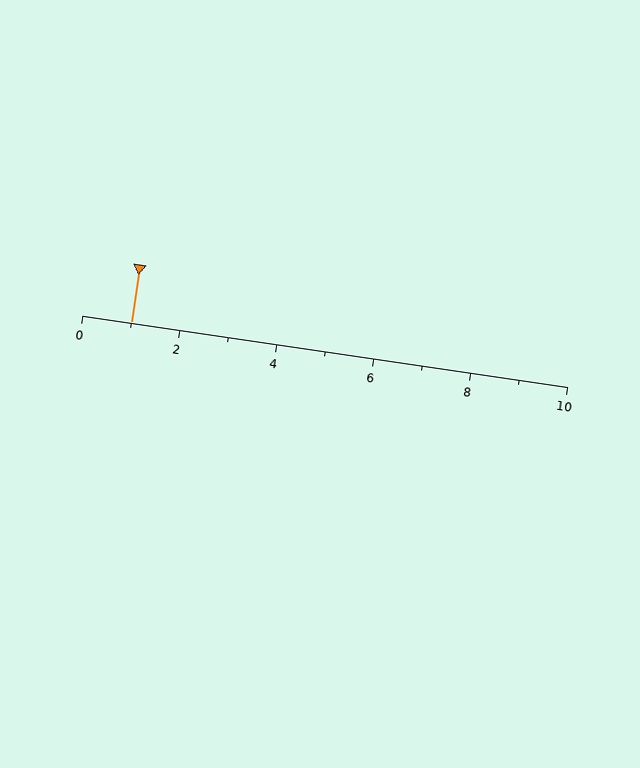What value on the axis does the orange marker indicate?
The marker indicates approximately 1.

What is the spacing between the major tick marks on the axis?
The major ticks are spaced 2 apart.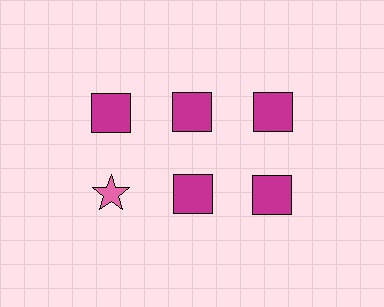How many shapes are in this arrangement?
There are 6 shapes arranged in a grid pattern.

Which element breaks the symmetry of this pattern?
The pink star in the second row, leftmost column breaks the symmetry. All other shapes are magenta squares.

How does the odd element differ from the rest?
It differs in both color (pink instead of magenta) and shape (star instead of square).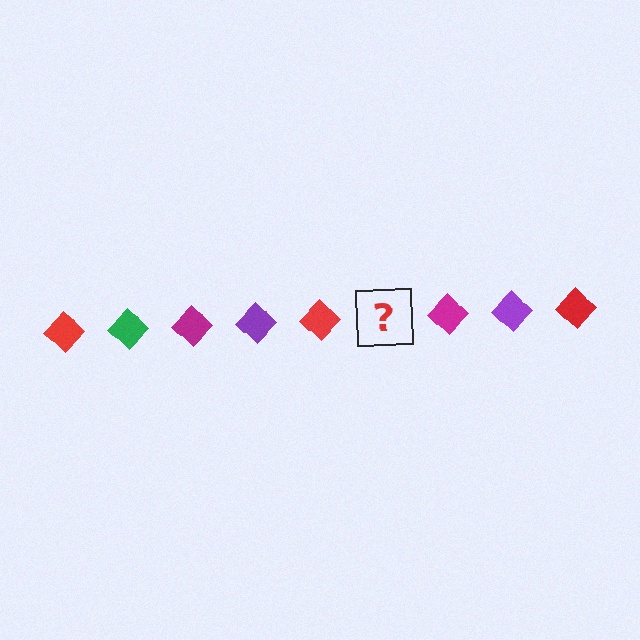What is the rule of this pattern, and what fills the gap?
The rule is that the pattern cycles through red, green, magenta, purple diamonds. The gap should be filled with a green diamond.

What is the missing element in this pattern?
The missing element is a green diamond.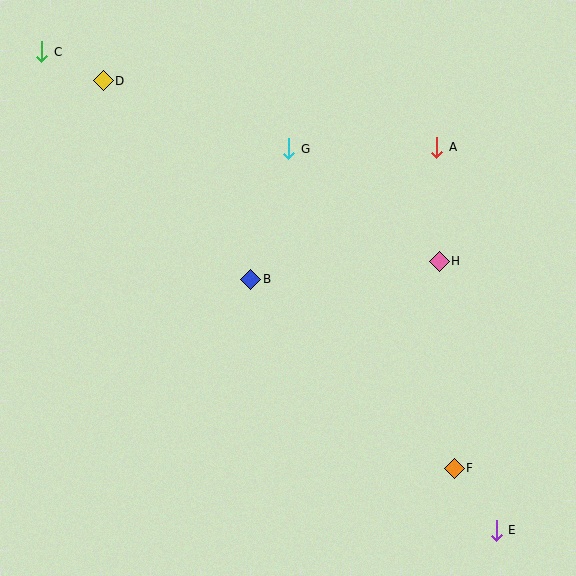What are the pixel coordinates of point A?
Point A is at (437, 147).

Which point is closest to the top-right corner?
Point A is closest to the top-right corner.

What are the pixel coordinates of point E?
Point E is at (496, 530).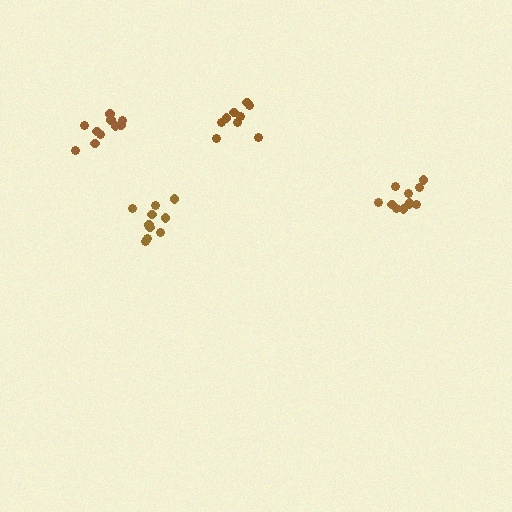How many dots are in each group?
Group 1: 9 dots, Group 2: 10 dots, Group 3: 10 dots, Group 4: 11 dots (40 total).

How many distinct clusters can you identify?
There are 4 distinct clusters.